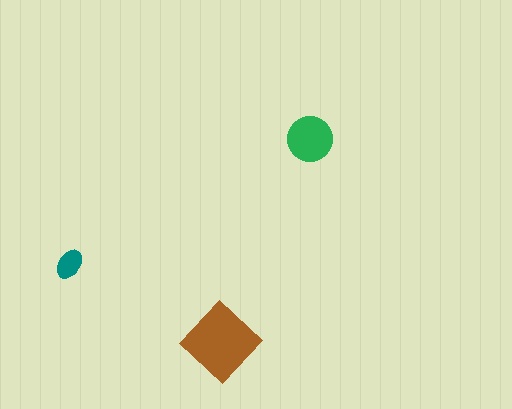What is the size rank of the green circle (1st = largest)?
2nd.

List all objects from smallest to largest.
The teal ellipse, the green circle, the brown diamond.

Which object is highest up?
The green circle is topmost.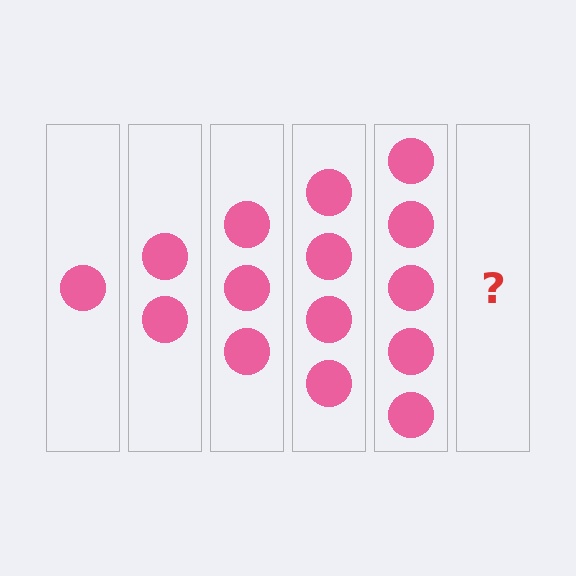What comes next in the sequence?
The next element should be 6 circles.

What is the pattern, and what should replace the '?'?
The pattern is that each step adds one more circle. The '?' should be 6 circles.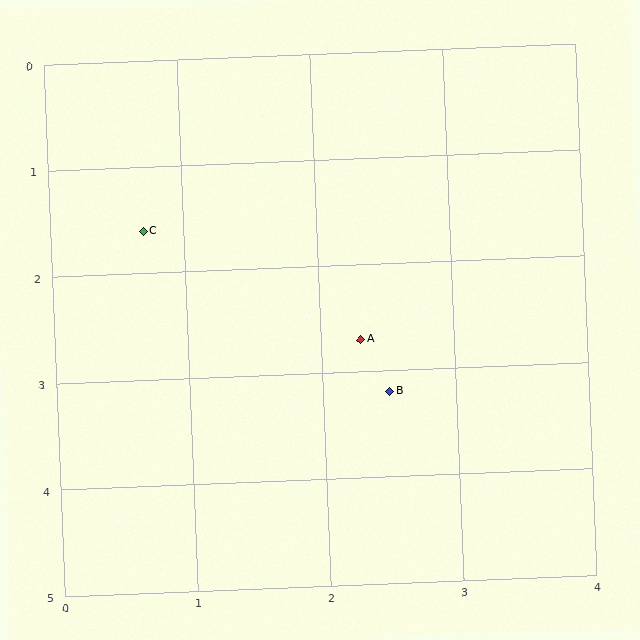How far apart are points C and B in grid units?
Points C and B are about 2.4 grid units apart.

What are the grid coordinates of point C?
Point C is at approximately (0.7, 1.6).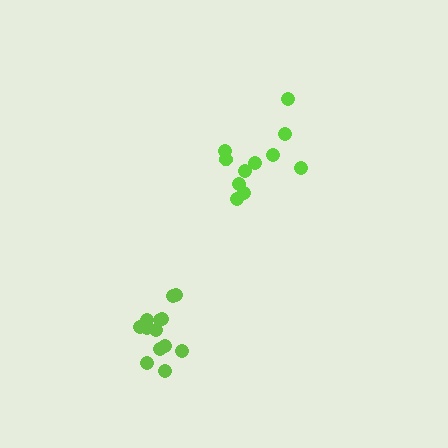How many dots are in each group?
Group 1: 13 dots, Group 2: 11 dots (24 total).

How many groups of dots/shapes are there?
There are 2 groups.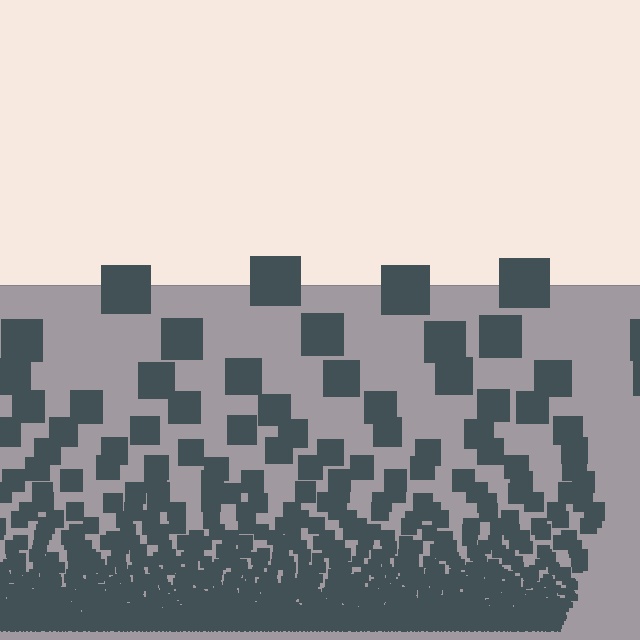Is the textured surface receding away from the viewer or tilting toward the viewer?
The surface appears to tilt toward the viewer. Texture elements get larger and sparser toward the top.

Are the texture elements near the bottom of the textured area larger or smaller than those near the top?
Smaller. The gradient is inverted — elements near the bottom are smaller and denser.